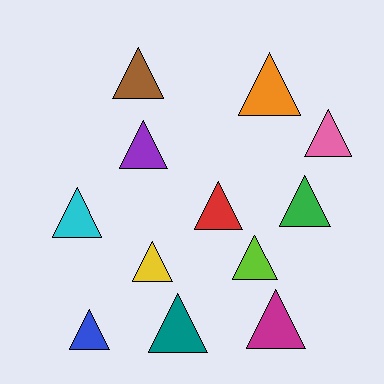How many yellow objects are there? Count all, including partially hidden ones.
There is 1 yellow object.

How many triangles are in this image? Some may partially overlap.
There are 12 triangles.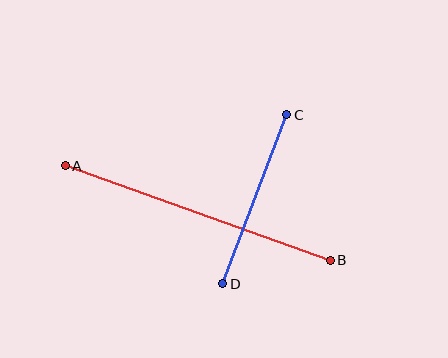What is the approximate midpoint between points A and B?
The midpoint is at approximately (198, 213) pixels.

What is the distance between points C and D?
The distance is approximately 181 pixels.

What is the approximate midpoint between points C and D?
The midpoint is at approximately (255, 199) pixels.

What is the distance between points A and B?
The distance is approximately 282 pixels.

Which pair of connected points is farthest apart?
Points A and B are farthest apart.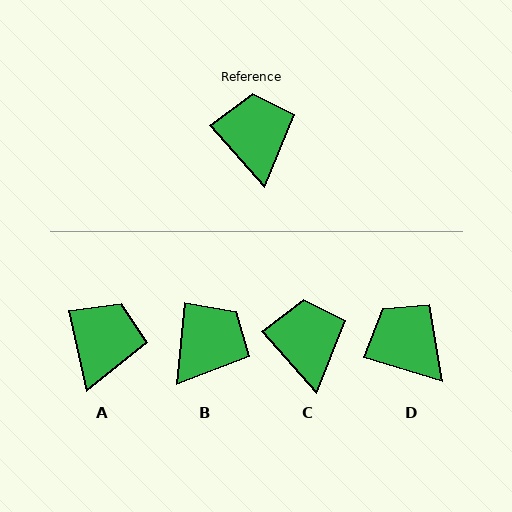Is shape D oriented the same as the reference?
No, it is off by about 32 degrees.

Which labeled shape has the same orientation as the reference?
C.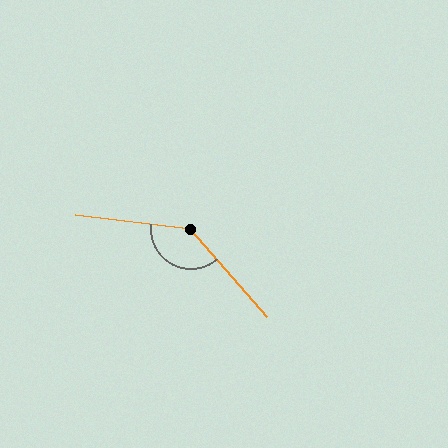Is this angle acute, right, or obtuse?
It is obtuse.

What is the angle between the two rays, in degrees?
Approximately 138 degrees.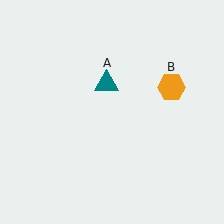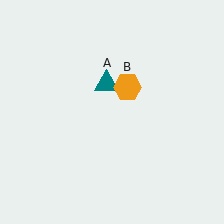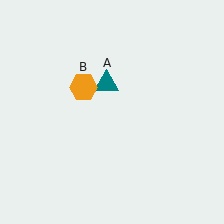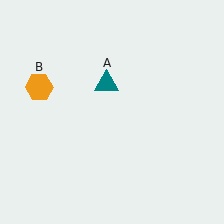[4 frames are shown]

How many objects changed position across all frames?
1 object changed position: orange hexagon (object B).